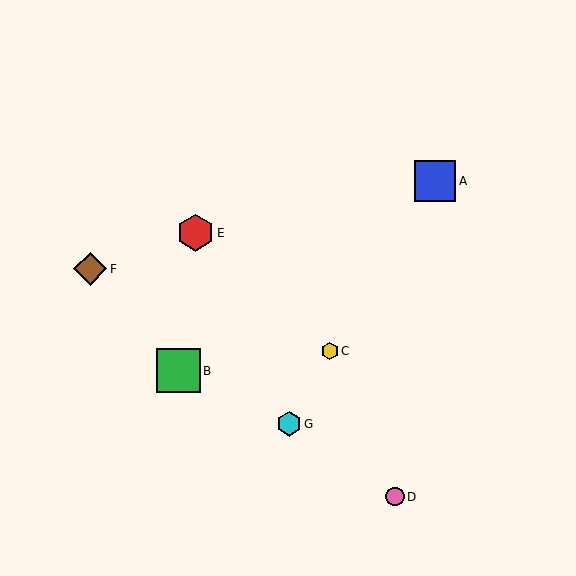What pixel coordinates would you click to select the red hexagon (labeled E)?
Click at (195, 233) to select the red hexagon E.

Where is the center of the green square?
The center of the green square is at (178, 371).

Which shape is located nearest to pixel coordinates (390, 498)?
The pink circle (labeled D) at (395, 497) is nearest to that location.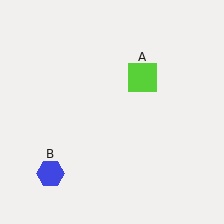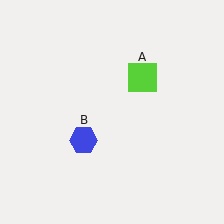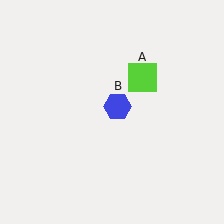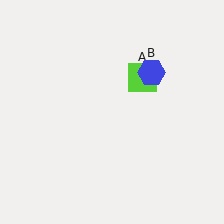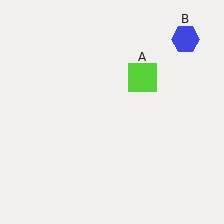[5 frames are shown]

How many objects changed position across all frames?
1 object changed position: blue hexagon (object B).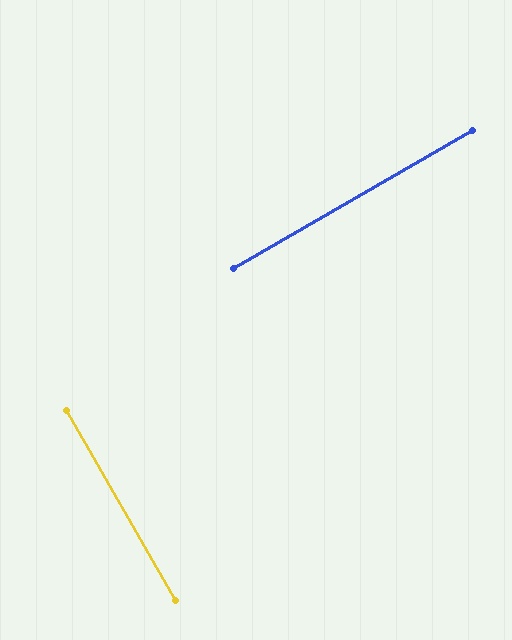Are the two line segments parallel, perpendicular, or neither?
Perpendicular — they meet at approximately 90°.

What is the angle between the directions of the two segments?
Approximately 90 degrees.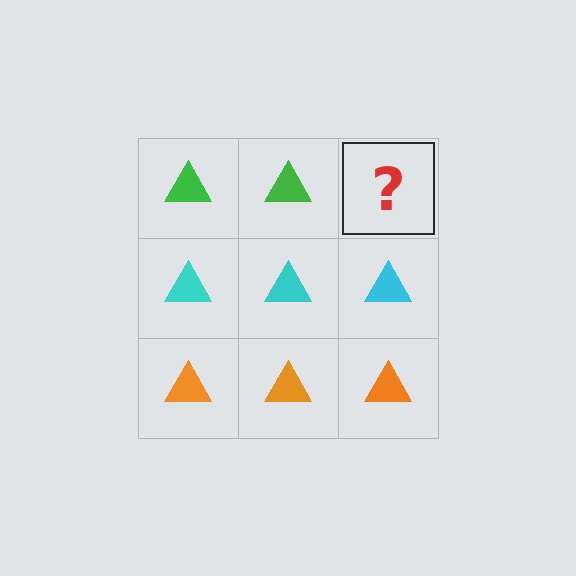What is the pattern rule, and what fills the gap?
The rule is that each row has a consistent color. The gap should be filled with a green triangle.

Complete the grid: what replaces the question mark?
The question mark should be replaced with a green triangle.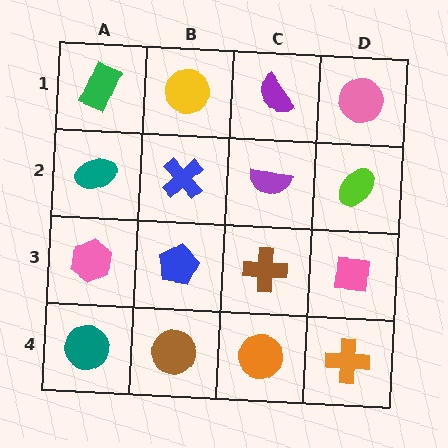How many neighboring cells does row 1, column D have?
2.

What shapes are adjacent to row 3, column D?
A lime ellipse (row 2, column D), an orange cross (row 4, column D), a brown cross (row 3, column C).